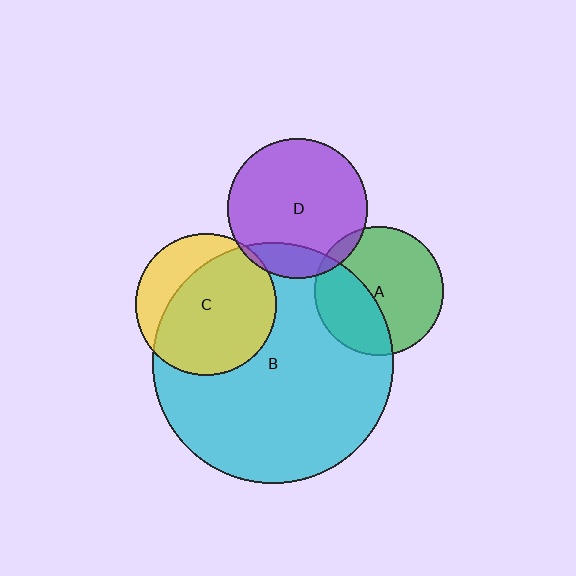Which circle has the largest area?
Circle B (cyan).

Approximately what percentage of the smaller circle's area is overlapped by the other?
Approximately 5%.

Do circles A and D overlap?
Yes.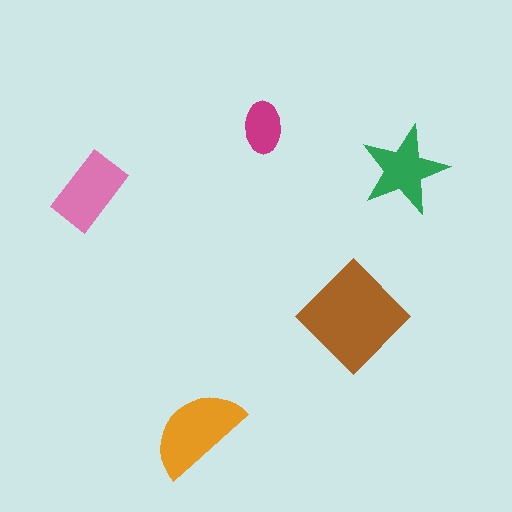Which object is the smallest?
The magenta ellipse.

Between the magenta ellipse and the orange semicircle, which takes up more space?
The orange semicircle.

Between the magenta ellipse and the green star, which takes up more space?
The green star.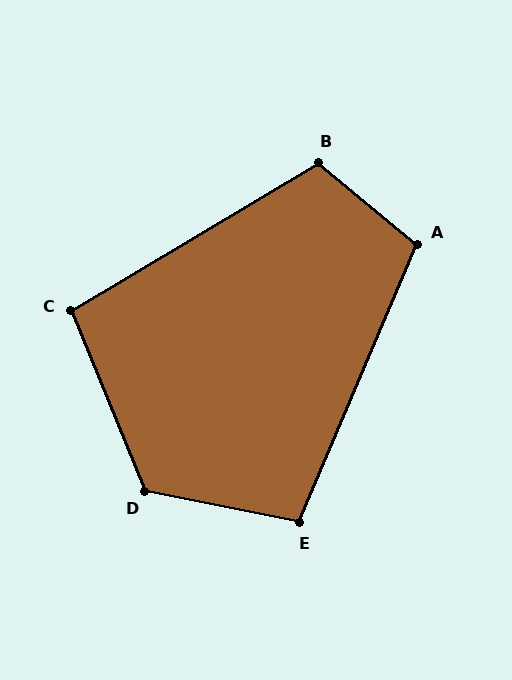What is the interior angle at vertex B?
Approximately 110 degrees (obtuse).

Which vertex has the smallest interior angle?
C, at approximately 98 degrees.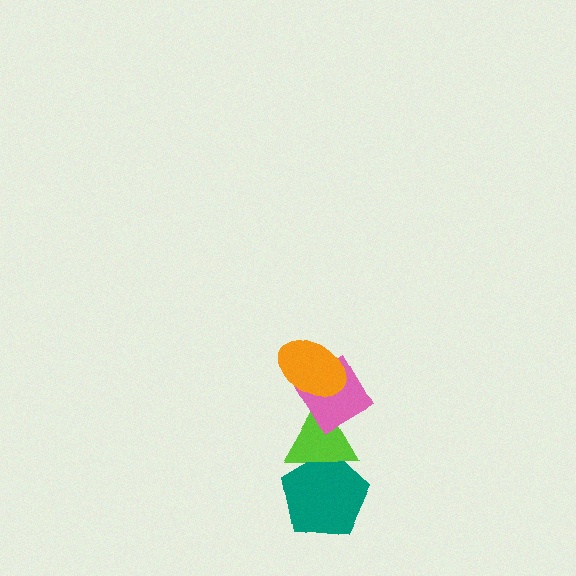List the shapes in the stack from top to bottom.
From top to bottom: the orange ellipse, the pink diamond, the lime triangle, the teal pentagon.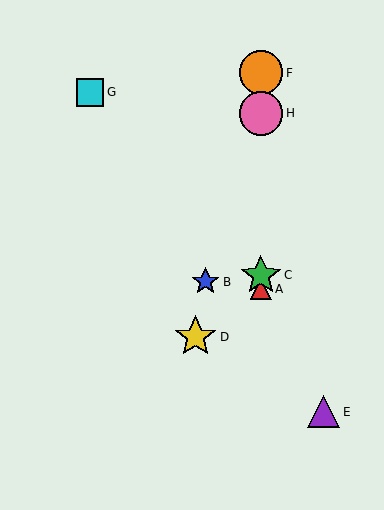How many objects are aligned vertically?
4 objects (A, C, F, H) are aligned vertically.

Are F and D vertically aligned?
No, F is at x≈261 and D is at x≈196.